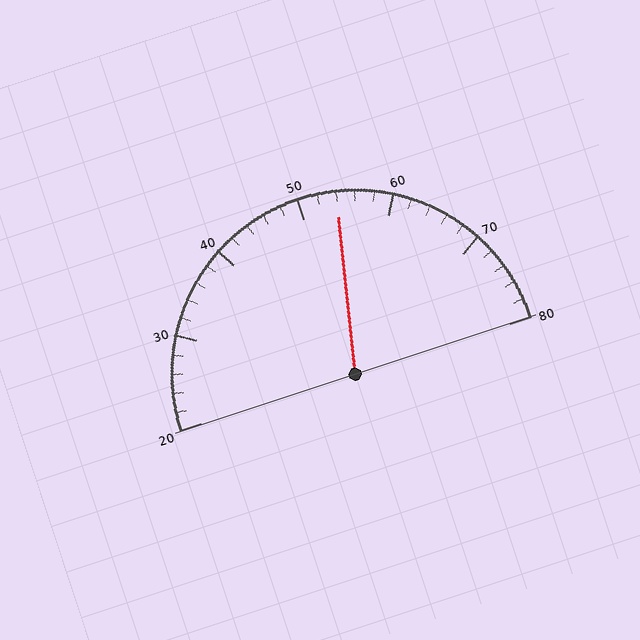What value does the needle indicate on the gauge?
The needle indicates approximately 54.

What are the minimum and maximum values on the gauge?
The gauge ranges from 20 to 80.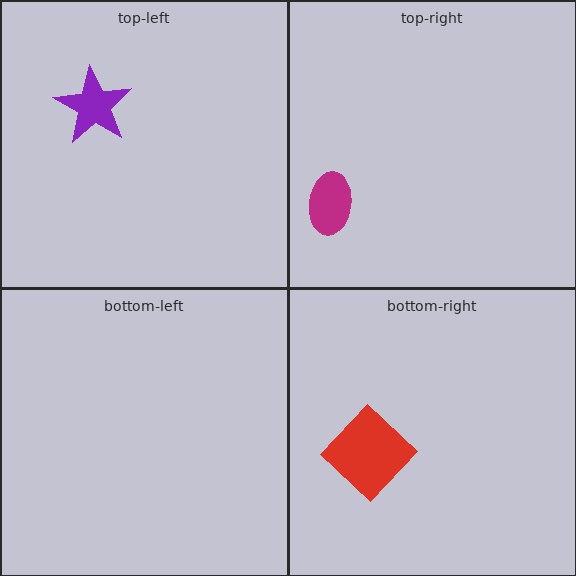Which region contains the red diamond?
The bottom-right region.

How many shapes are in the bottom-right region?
1.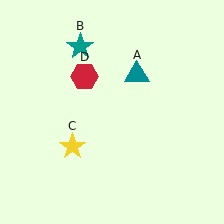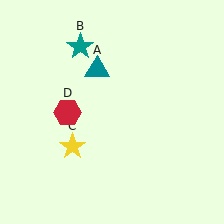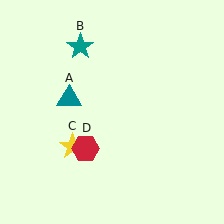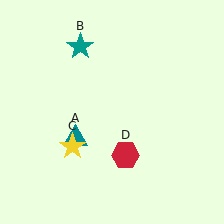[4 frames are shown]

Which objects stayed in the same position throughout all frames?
Teal star (object B) and yellow star (object C) remained stationary.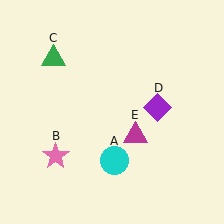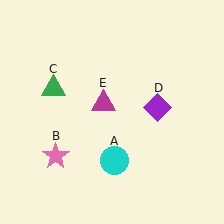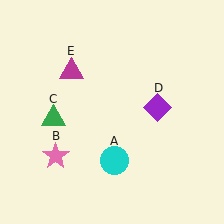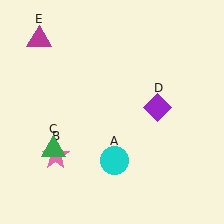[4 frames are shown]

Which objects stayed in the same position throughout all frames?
Cyan circle (object A) and pink star (object B) and purple diamond (object D) remained stationary.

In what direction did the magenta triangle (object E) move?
The magenta triangle (object E) moved up and to the left.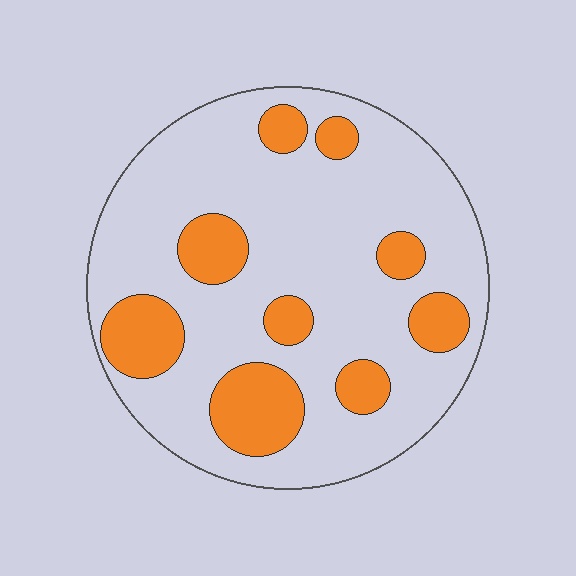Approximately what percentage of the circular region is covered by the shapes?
Approximately 25%.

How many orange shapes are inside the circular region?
9.